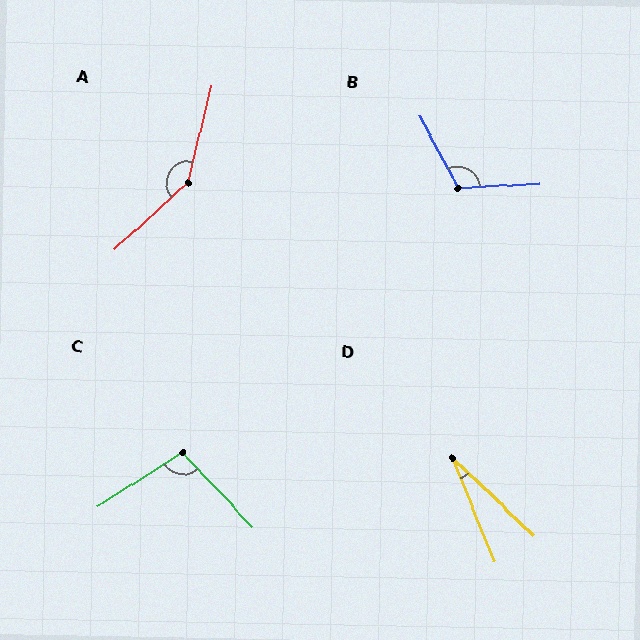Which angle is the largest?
A, at approximately 146 degrees.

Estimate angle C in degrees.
Approximately 101 degrees.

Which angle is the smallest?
D, at approximately 25 degrees.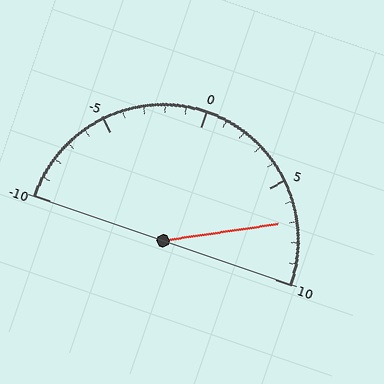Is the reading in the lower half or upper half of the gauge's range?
The reading is in the upper half of the range (-10 to 10).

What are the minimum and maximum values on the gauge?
The gauge ranges from -10 to 10.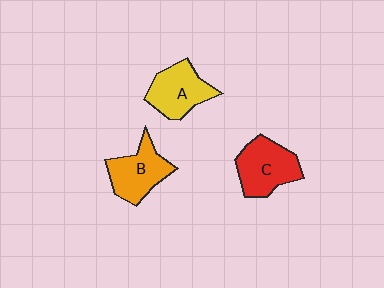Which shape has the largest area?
Shape C (red).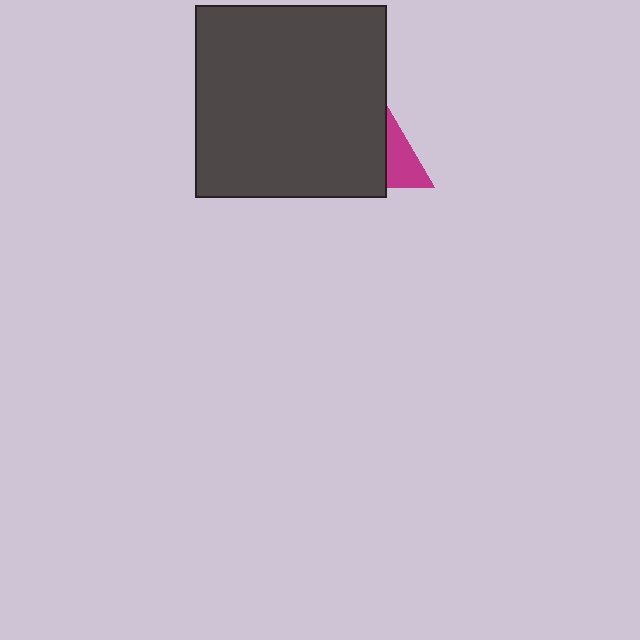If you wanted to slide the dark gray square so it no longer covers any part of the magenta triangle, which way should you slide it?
Slide it left — that is the most direct way to separate the two shapes.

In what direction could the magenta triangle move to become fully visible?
The magenta triangle could move right. That would shift it out from behind the dark gray square entirely.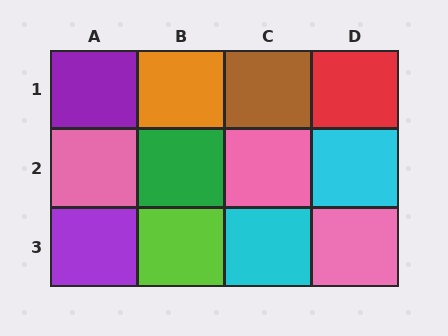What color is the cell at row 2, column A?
Pink.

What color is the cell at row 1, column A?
Purple.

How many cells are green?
1 cell is green.